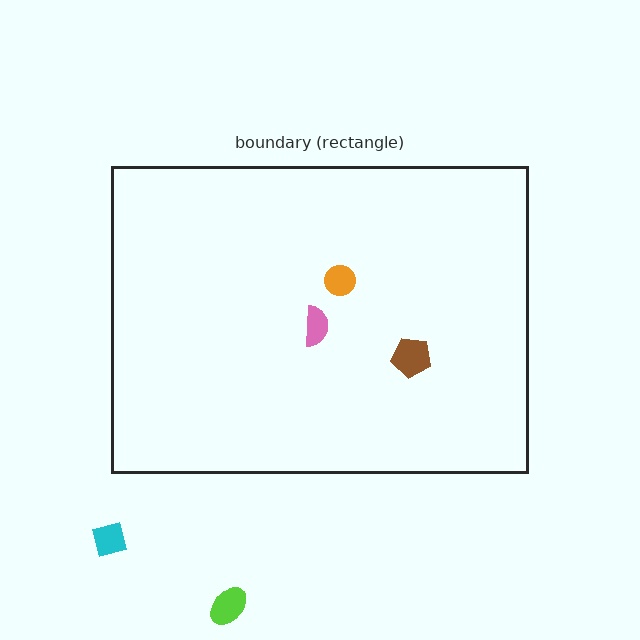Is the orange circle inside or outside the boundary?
Inside.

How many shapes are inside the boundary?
3 inside, 2 outside.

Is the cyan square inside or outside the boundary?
Outside.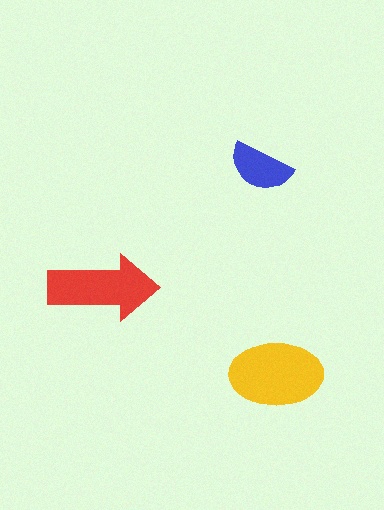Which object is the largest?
The yellow ellipse.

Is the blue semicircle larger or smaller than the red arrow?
Smaller.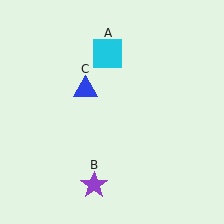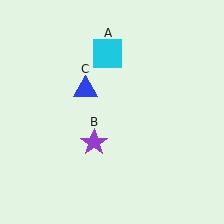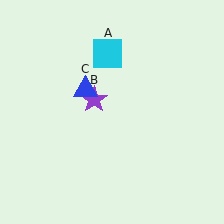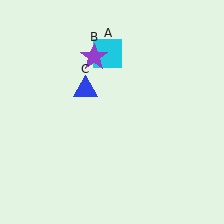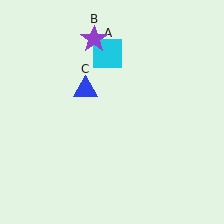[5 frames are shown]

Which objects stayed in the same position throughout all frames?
Cyan square (object A) and blue triangle (object C) remained stationary.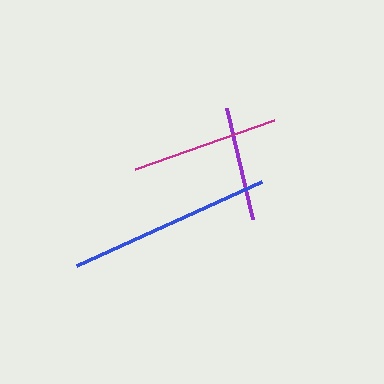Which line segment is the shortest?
The purple line is the shortest at approximately 113 pixels.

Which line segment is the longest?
The blue line is the longest at approximately 203 pixels.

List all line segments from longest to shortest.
From longest to shortest: blue, magenta, purple.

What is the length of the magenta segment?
The magenta segment is approximately 148 pixels long.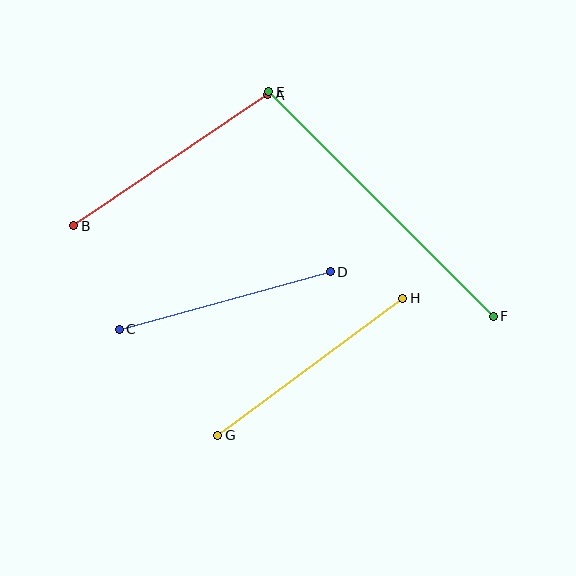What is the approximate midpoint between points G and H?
The midpoint is at approximately (310, 367) pixels.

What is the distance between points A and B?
The distance is approximately 234 pixels.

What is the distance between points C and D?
The distance is approximately 219 pixels.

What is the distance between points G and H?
The distance is approximately 230 pixels.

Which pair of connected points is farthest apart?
Points E and F are farthest apart.